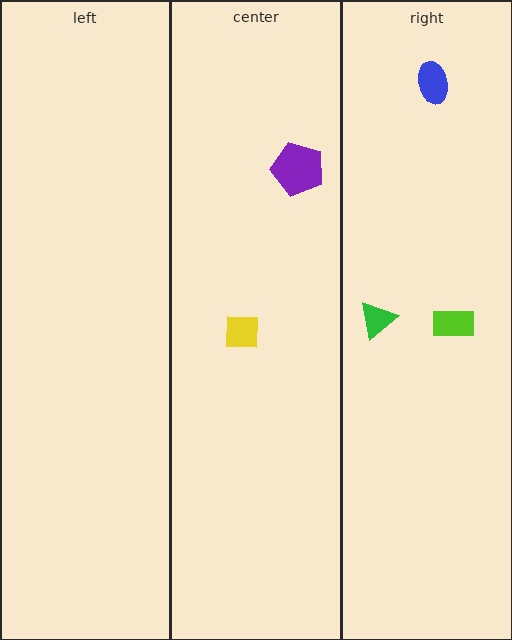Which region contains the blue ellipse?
The right region.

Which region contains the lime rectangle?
The right region.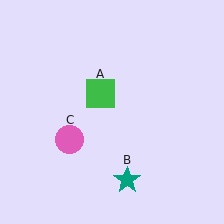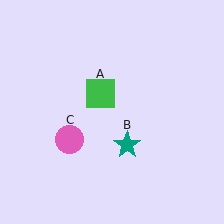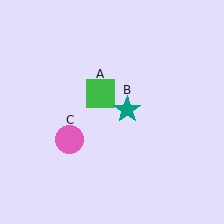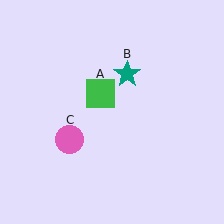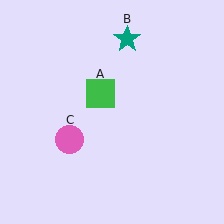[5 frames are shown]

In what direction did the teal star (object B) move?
The teal star (object B) moved up.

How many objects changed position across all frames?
1 object changed position: teal star (object B).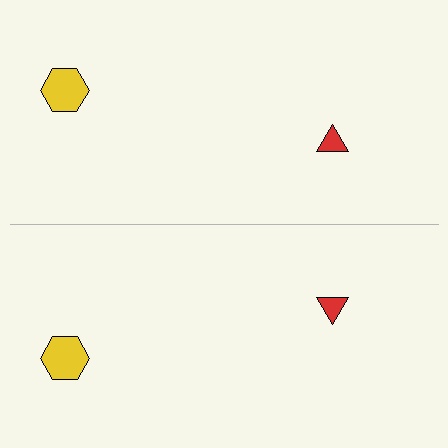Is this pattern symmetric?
Yes, this pattern has bilateral (reflection) symmetry.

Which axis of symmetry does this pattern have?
The pattern has a horizontal axis of symmetry running through the center of the image.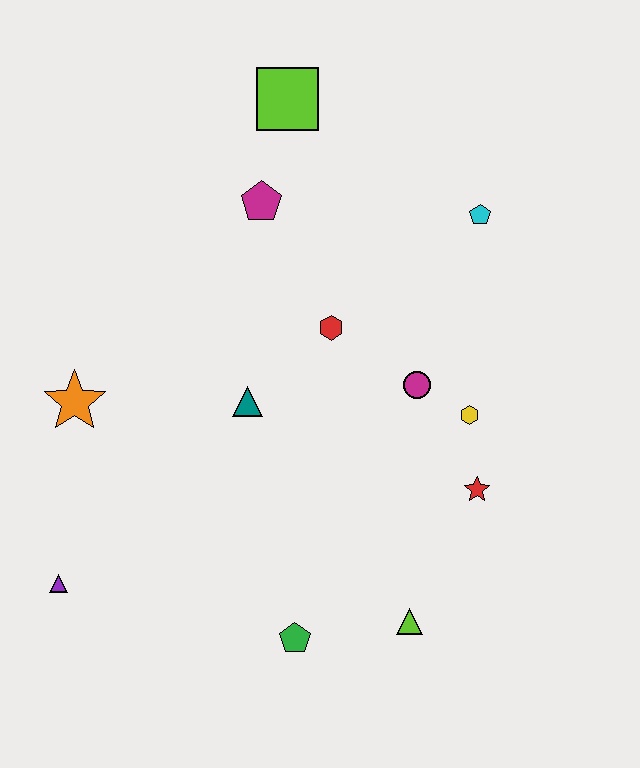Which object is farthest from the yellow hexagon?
The purple triangle is farthest from the yellow hexagon.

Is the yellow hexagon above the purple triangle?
Yes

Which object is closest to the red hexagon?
The magenta circle is closest to the red hexagon.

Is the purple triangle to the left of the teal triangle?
Yes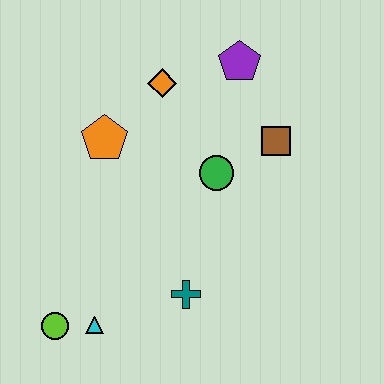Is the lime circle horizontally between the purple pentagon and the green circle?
No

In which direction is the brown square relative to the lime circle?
The brown square is to the right of the lime circle.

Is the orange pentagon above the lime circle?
Yes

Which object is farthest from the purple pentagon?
The lime circle is farthest from the purple pentagon.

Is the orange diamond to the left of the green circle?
Yes